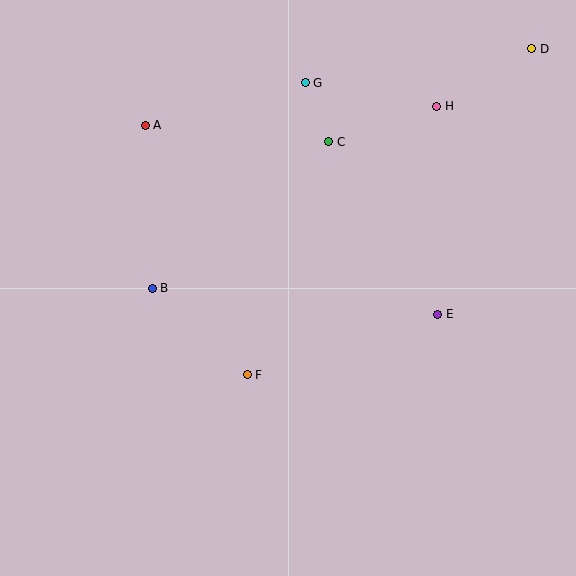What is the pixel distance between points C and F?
The distance between C and F is 247 pixels.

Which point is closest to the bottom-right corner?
Point E is closest to the bottom-right corner.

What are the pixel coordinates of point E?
Point E is at (438, 314).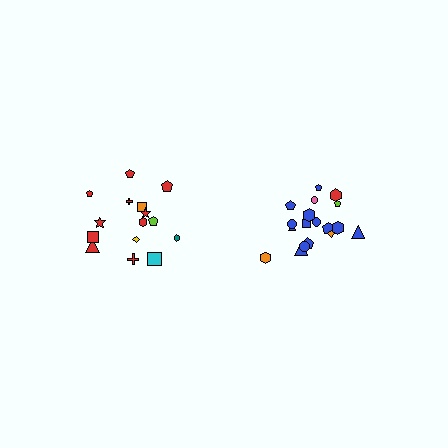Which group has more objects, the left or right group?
The right group.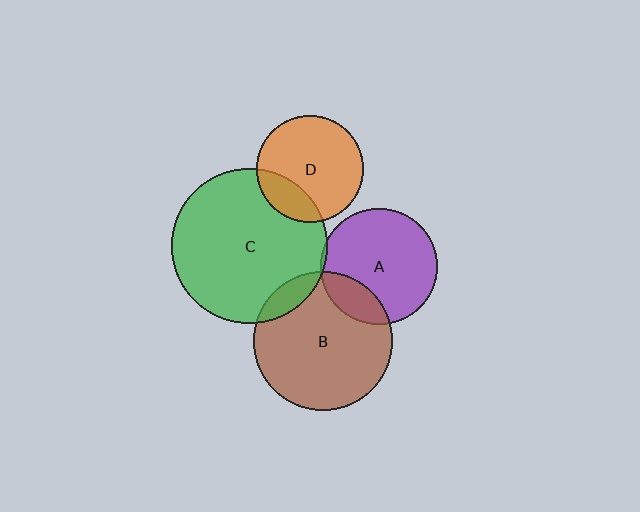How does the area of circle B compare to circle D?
Approximately 1.7 times.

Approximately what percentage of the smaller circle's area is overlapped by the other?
Approximately 10%.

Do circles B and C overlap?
Yes.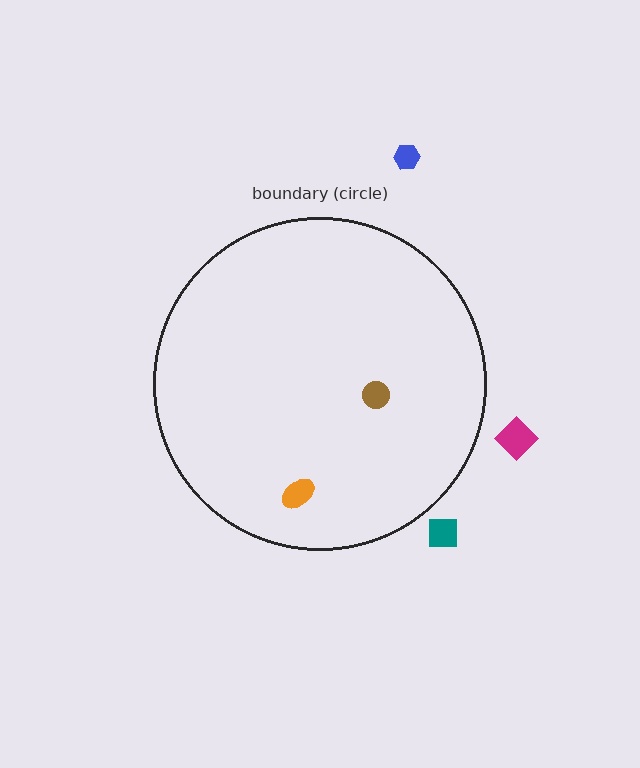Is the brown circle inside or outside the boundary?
Inside.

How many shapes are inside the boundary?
2 inside, 3 outside.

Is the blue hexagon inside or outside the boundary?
Outside.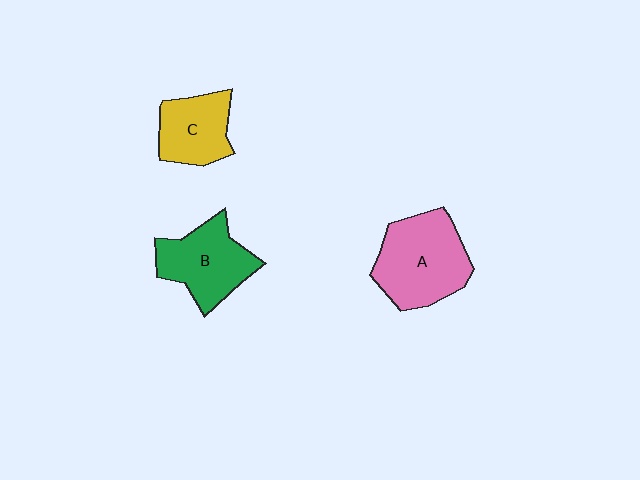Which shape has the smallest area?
Shape C (yellow).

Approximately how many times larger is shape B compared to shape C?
Approximately 1.2 times.